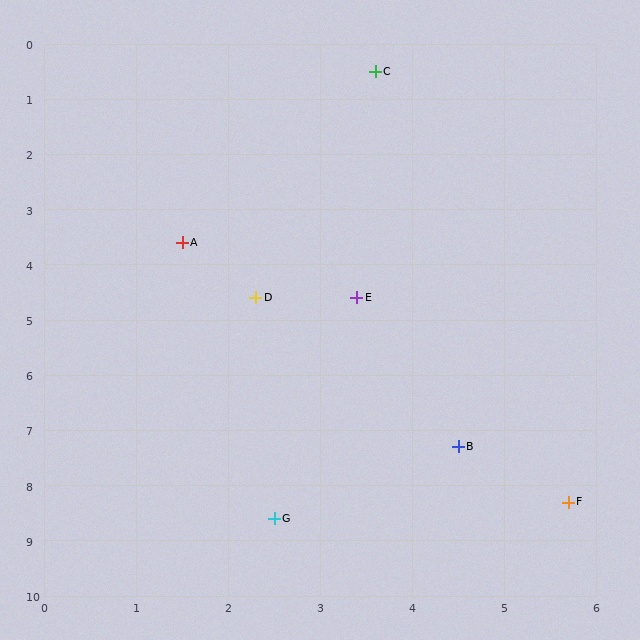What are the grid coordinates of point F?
Point F is at approximately (5.7, 8.3).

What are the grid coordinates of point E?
Point E is at approximately (3.4, 4.6).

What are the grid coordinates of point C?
Point C is at approximately (3.6, 0.5).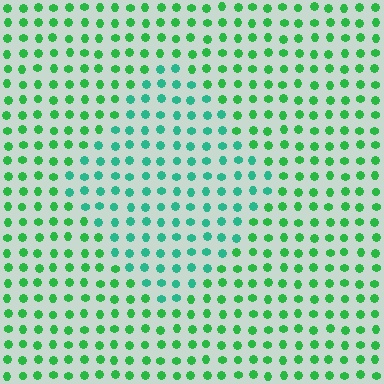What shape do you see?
I see a diamond.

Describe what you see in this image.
The image is filled with small green elements in a uniform arrangement. A diamond-shaped region is visible where the elements are tinted to a slightly different hue, forming a subtle color boundary.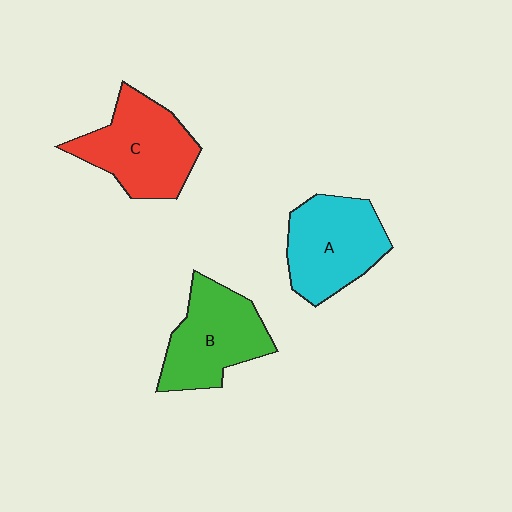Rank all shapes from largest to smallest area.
From largest to smallest: C (red), A (cyan), B (green).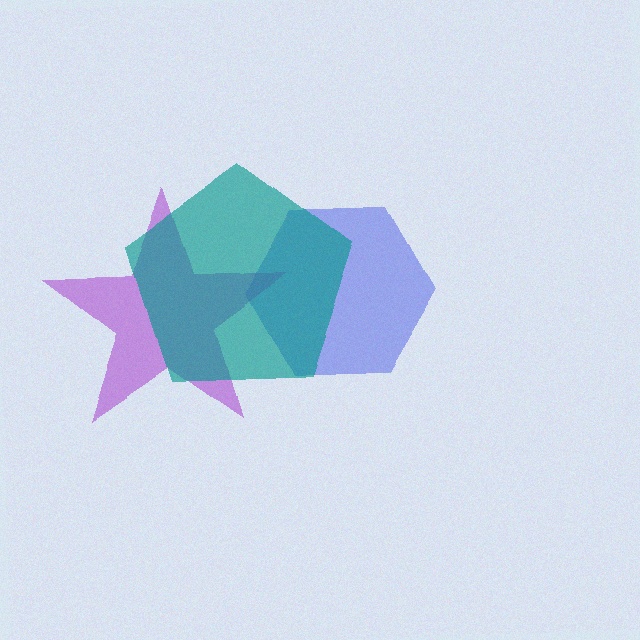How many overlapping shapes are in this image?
There are 3 overlapping shapes in the image.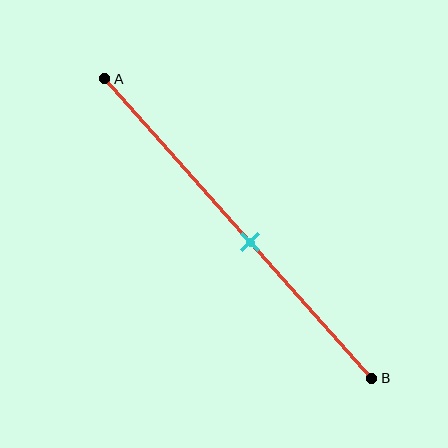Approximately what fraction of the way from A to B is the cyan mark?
The cyan mark is approximately 55% of the way from A to B.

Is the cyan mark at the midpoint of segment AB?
No, the mark is at about 55% from A, not at the 50% midpoint.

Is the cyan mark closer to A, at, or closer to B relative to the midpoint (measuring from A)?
The cyan mark is closer to point B than the midpoint of segment AB.